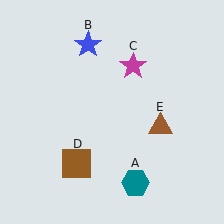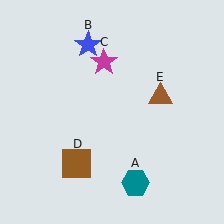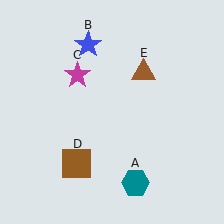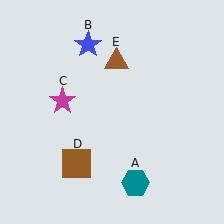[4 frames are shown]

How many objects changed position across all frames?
2 objects changed position: magenta star (object C), brown triangle (object E).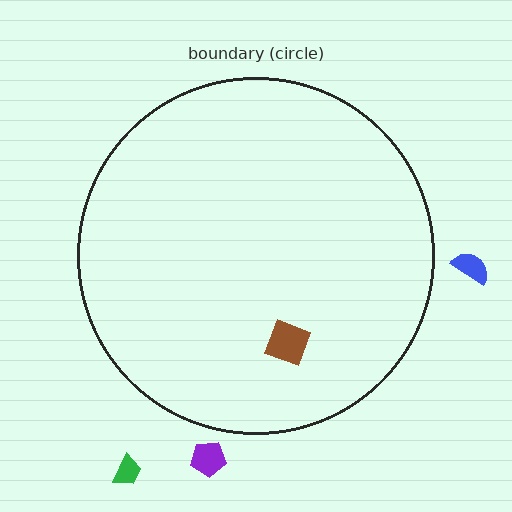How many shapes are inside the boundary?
1 inside, 3 outside.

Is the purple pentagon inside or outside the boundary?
Outside.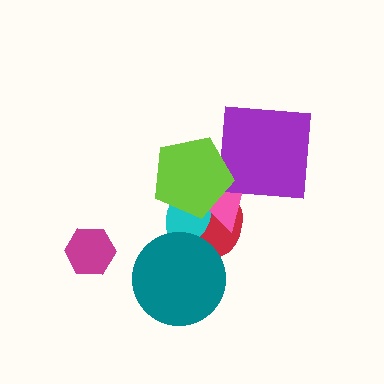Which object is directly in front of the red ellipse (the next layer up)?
The cyan ellipse is directly in front of the red ellipse.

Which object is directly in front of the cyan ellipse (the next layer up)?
The pink triangle is directly in front of the cyan ellipse.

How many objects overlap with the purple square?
2 objects overlap with the purple square.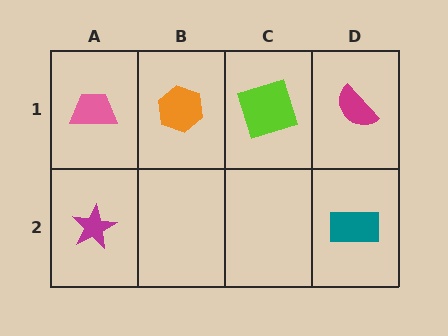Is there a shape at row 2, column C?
No, that cell is empty.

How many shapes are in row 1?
4 shapes.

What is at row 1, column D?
A magenta semicircle.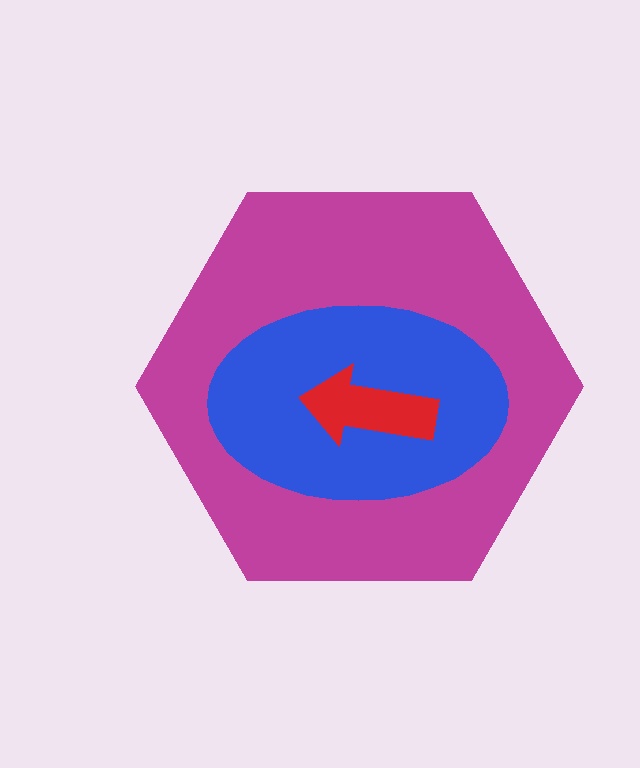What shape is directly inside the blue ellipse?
The red arrow.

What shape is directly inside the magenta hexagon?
The blue ellipse.